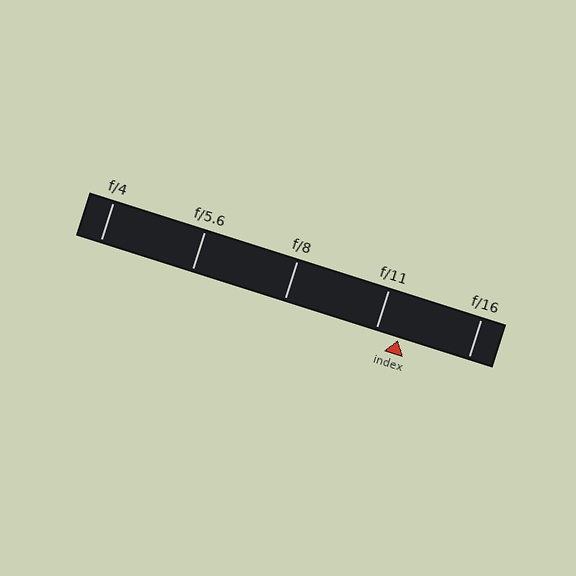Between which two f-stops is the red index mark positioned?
The index mark is between f/11 and f/16.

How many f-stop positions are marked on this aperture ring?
There are 5 f-stop positions marked.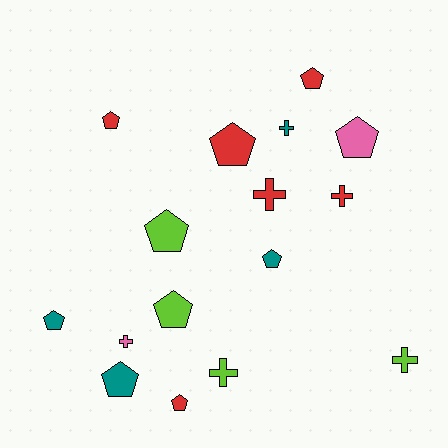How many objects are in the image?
There are 16 objects.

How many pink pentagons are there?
There is 1 pink pentagon.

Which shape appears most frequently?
Pentagon, with 10 objects.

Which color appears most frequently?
Red, with 6 objects.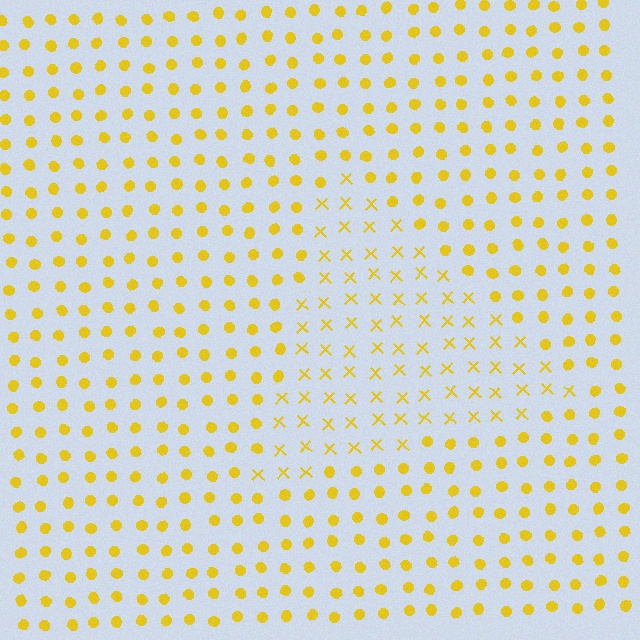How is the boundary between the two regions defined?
The boundary is defined by a change in element shape: X marks inside vs. circles outside. All elements share the same color and spacing.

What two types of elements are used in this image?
The image uses X marks inside the triangle region and circles outside it.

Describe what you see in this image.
The image is filled with small yellow elements arranged in a uniform grid. A triangle-shaped region contains X marks, while the surrounding area contains circles. The boundary is defined purely by the change in element shape.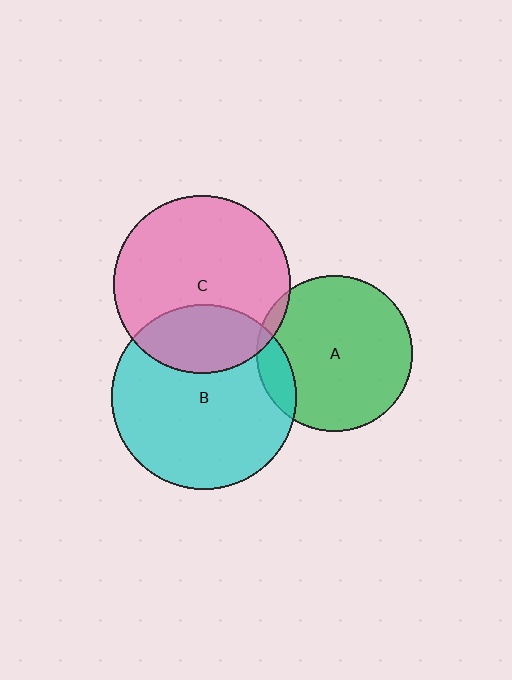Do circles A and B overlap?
Yes.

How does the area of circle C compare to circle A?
Approximately 1.3 times.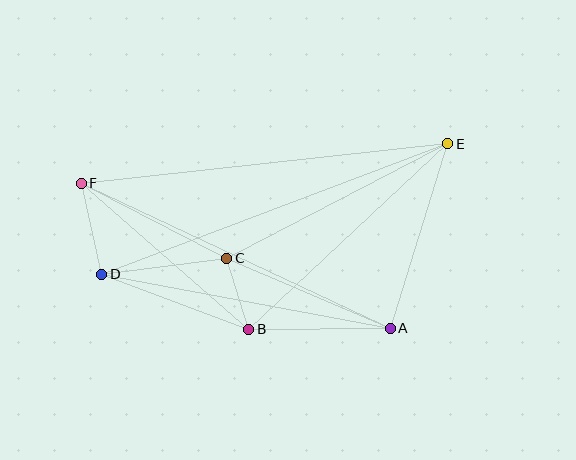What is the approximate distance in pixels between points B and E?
The distance between B and E is approximately 272 pixels.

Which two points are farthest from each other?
Points D and E are farthest from each other.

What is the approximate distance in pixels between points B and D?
The distance between B and D is approximately 157 pixels.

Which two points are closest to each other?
Points B and C are closest to each other.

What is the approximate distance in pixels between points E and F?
The distance between E and F is approximately 369 pixels.